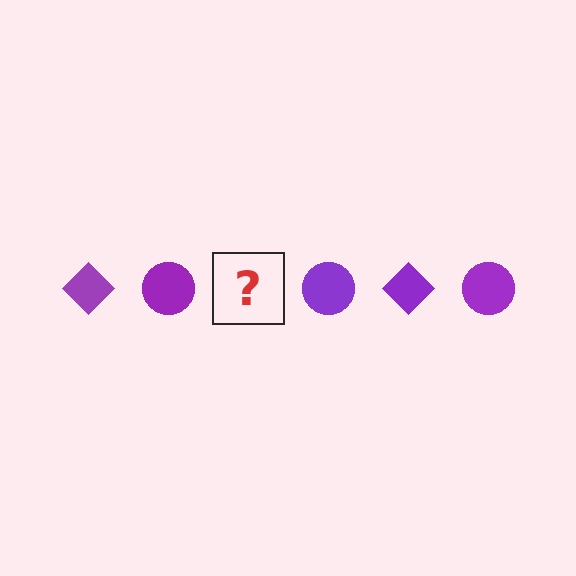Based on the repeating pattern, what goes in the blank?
The blank should be a purple diamond.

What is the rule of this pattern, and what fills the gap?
The rule is that the pattern cycles through diamond, circle shapes in purple. The gap should be filled with a purple diamond.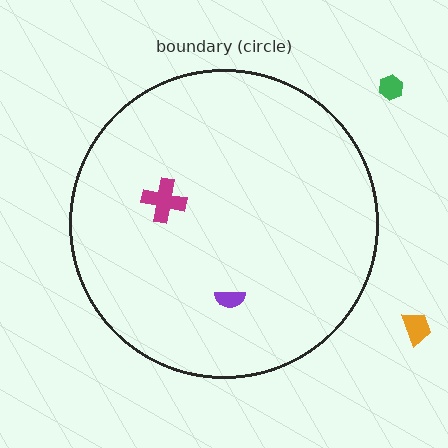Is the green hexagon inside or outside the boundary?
Outside.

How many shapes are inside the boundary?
2 inside, 2 outside.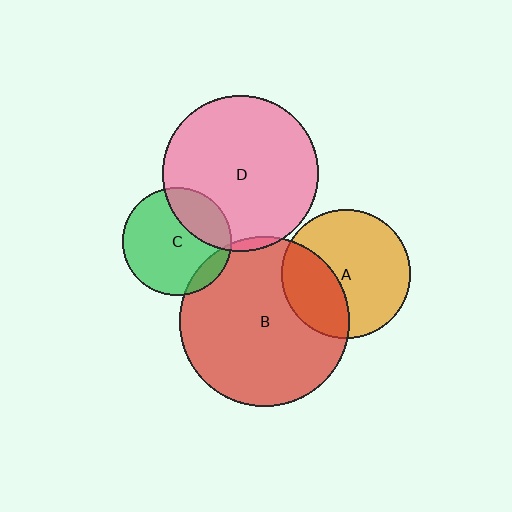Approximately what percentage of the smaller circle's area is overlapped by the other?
Approximately 35%.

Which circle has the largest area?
Circle B (red).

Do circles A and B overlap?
Yes.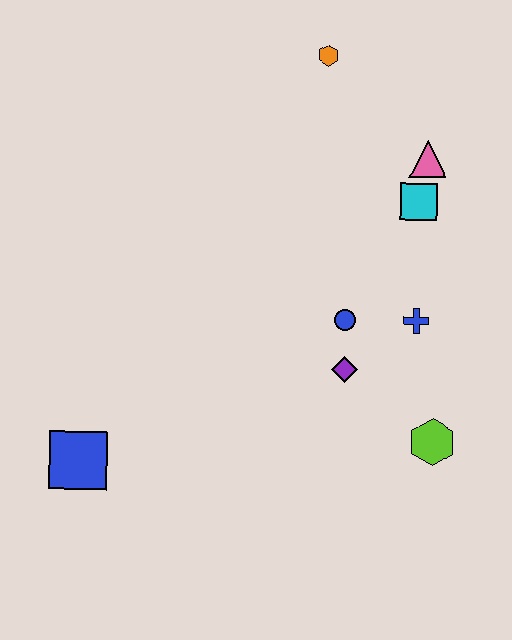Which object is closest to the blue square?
The purple diamond is closest to the blue square.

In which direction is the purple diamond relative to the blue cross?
The purple diamond is to the left of the blue cross.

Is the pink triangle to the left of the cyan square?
No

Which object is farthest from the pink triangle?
The blue square is farthest from the pink triangle.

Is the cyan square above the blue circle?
Yes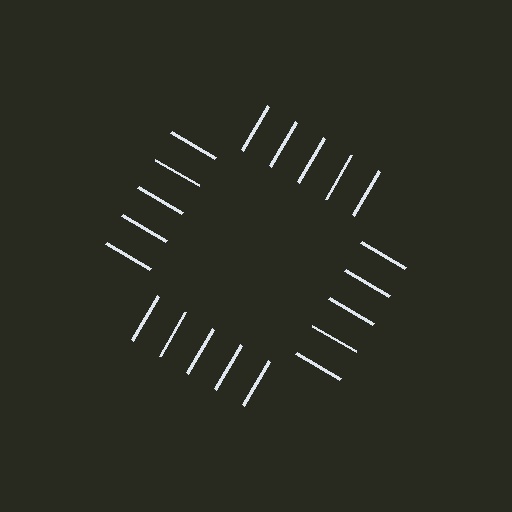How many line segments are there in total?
20 — 5 along each of the 4 edges.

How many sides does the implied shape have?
4 sides — the line-ends trace a square.